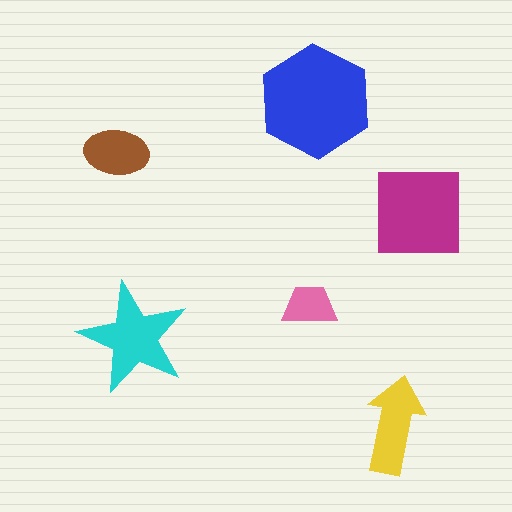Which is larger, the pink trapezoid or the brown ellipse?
The brown ellipse.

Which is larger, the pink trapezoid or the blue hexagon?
The blue hexagon.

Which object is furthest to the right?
The magenta square is rightmost.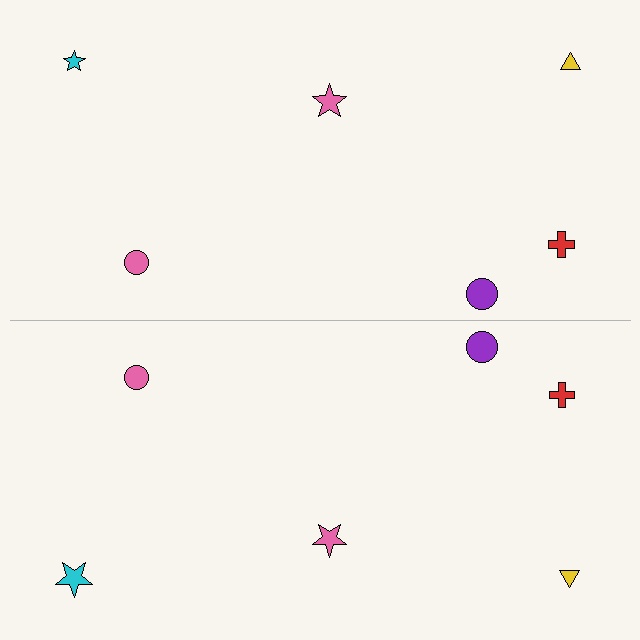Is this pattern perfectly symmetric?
No, the pattern is not perfectly symmetric. The cyan star on the bottom side has a different size than its mirror counterpart.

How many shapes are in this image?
There are 12 shapes in this image.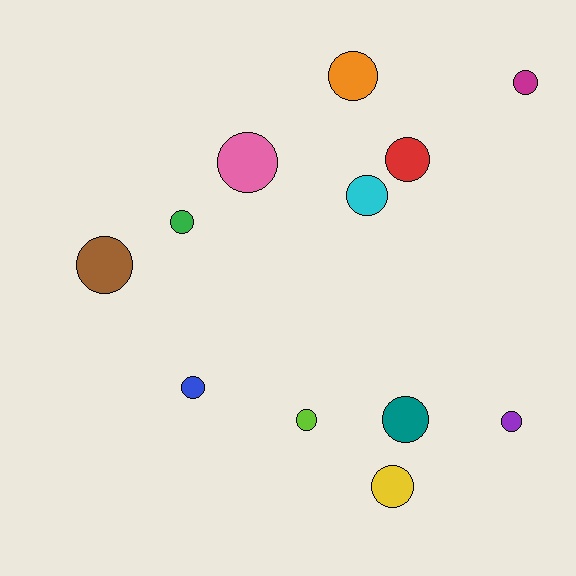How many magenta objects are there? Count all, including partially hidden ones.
There is 1 magenta object.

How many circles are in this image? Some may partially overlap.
There are 12 circles.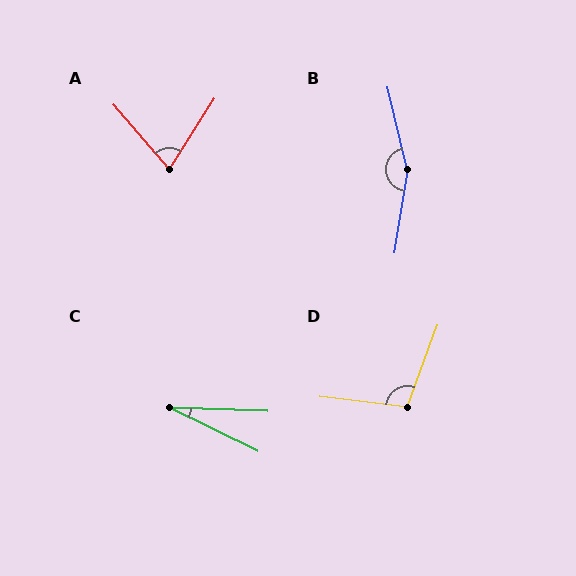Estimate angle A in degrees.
Approximately 73 degrees.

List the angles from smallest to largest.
C (24°), A (73°), D (103°), B (157°).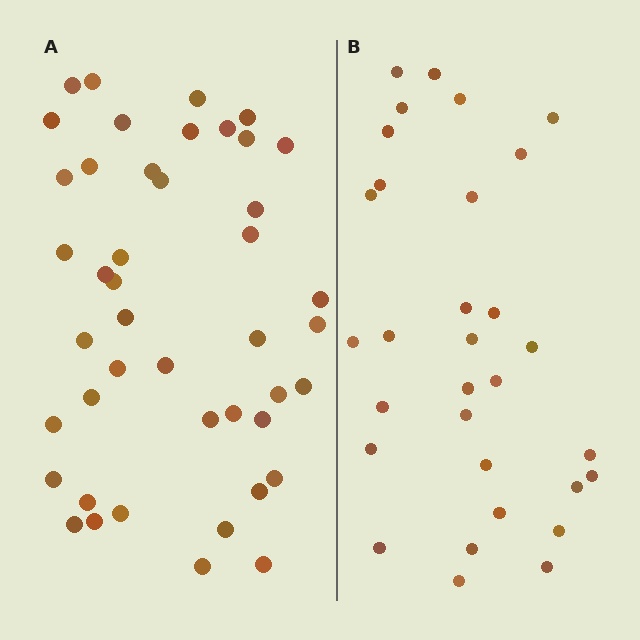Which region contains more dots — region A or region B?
Region A (the left region) has more dots.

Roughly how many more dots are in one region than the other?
Region A has approximately 15 more dots than region B.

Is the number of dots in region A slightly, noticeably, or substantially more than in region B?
Region A has noticeably more, but not dramatically so. The ratio is roughly 1.4 to 1.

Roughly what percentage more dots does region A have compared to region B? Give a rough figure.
About 40% more.